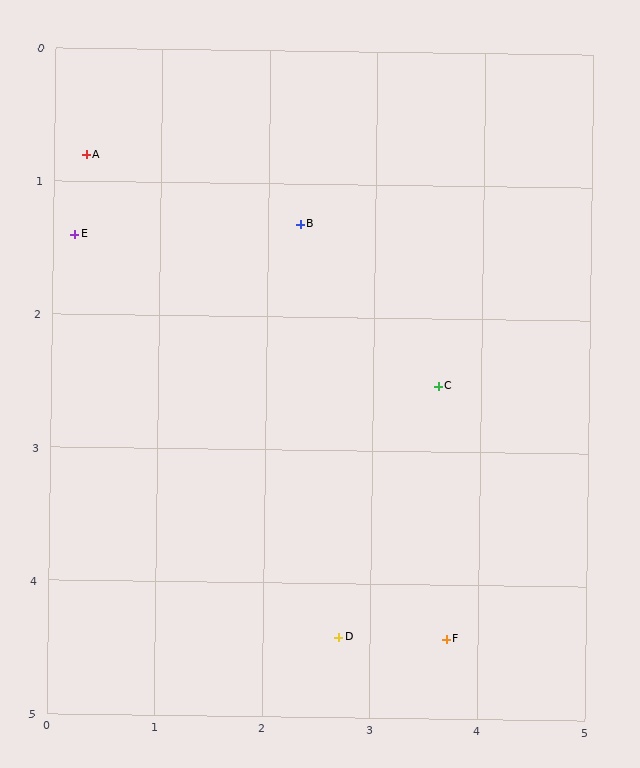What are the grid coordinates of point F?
Point F is at approximately (3.7, 4.4).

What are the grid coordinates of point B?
Point B is at approximately (2.3, 1.3).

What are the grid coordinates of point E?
Point E is at approximately (0.2, 1.4).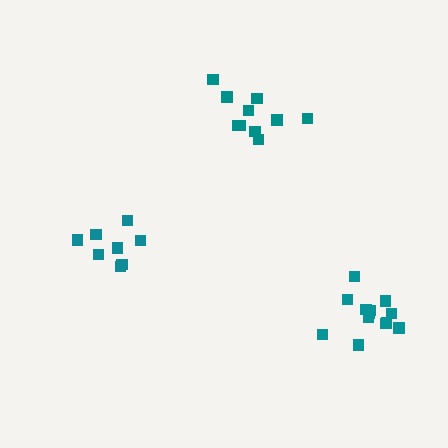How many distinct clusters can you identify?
There are 3 distinct clusters.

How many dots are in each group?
Group 1: 8 dots, Group 2: 14 dots, Group 3: 10 dots (32 total).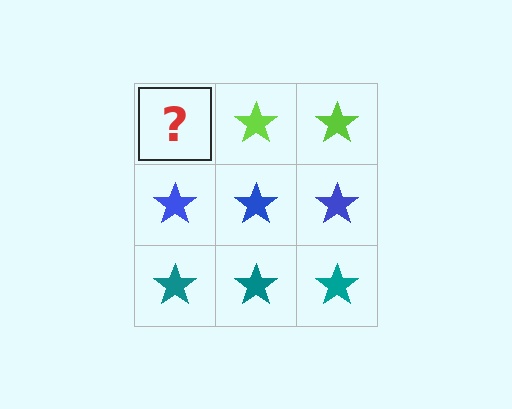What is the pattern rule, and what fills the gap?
The rule is that each row has a consistent color. The gap should be filled with a lime star.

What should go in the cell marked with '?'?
The missing cell should contain a lime star.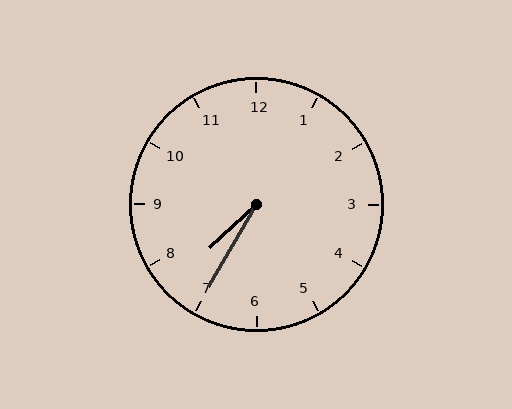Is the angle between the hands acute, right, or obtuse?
It is acute.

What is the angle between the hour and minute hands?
Approximately 18 degrees.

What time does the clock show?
7:35.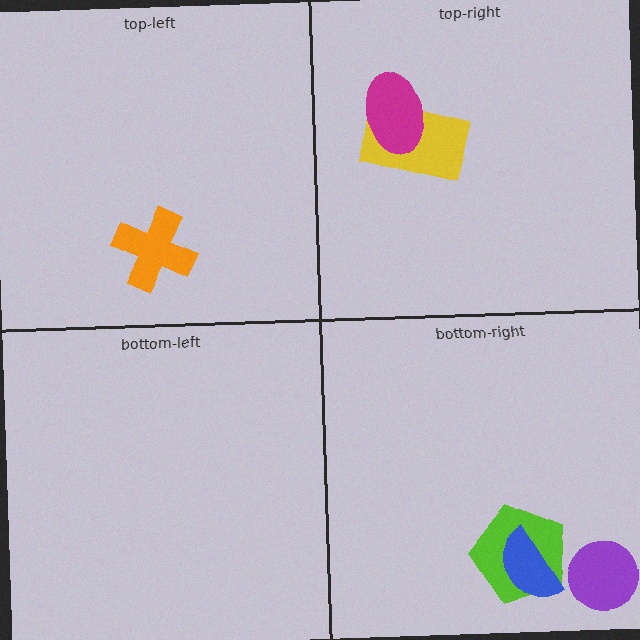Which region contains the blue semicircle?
The bottom-right region.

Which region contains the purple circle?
The bottom-right region.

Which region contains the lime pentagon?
The bottom-right region.